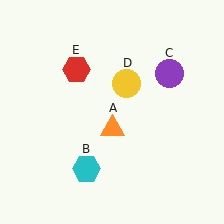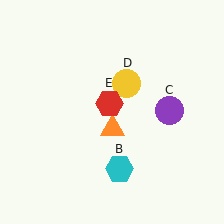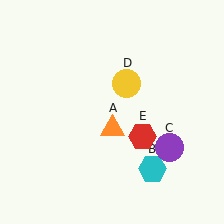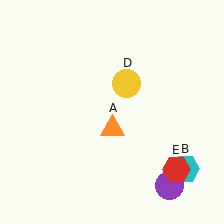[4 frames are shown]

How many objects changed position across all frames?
3 objects changed position: cyan hexagon (object B), purple circle (object C), red hexagon (object E).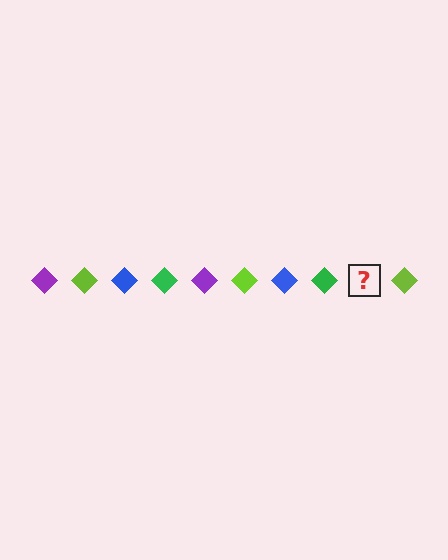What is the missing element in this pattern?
The missing element is a purple diamond.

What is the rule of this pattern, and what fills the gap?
The rule is that the pattern cycles through purple, lime, blue, green diamonds. The gap should be filled with a purple diamond.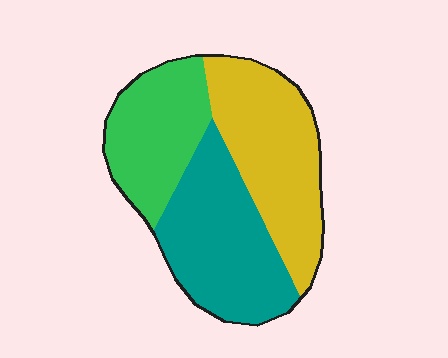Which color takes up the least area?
Green, at roughly 25%.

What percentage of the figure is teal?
Teal takes up about three eighths (3/8) of the figure.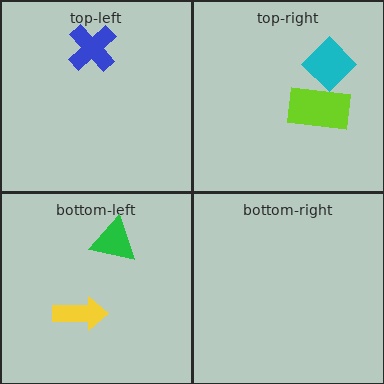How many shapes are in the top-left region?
1.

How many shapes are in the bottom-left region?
2.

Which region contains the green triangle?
The bottom-left region.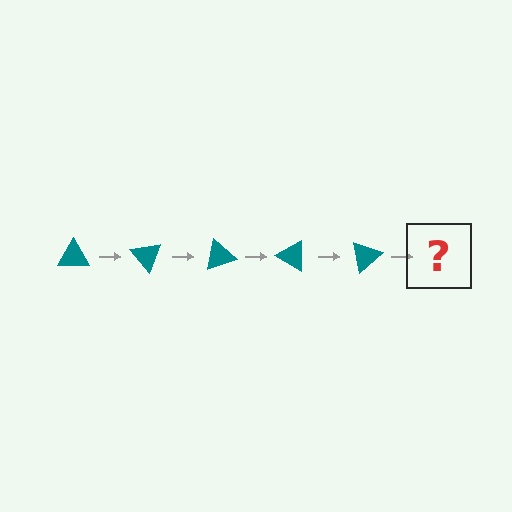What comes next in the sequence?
The next element should be a teal triangle rotated 250 degrees.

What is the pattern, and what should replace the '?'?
The pattern is that the triangle rotates 50 degrees each step. The '?' should be a teal triangle rotated 250 degrees.